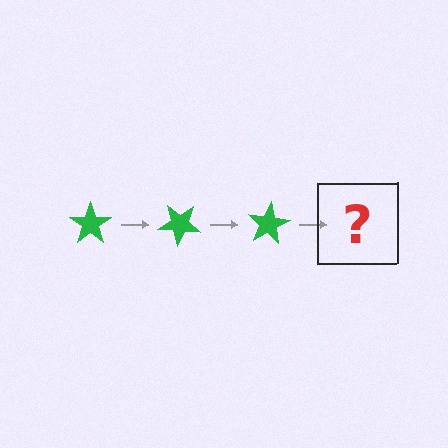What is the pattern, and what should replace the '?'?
The pattern is that the star rotates 40 degrees each step. The '?' should be a green star rotated 120 degrees.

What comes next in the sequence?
The next element should be a green star rotated 120 degrees.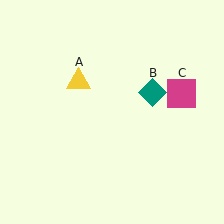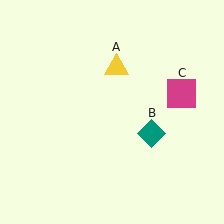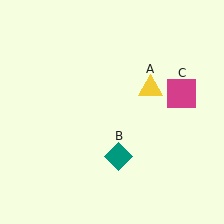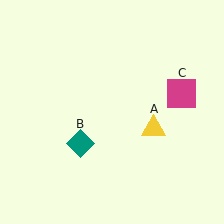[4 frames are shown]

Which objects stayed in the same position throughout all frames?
Magenta square (object C) remained stationary.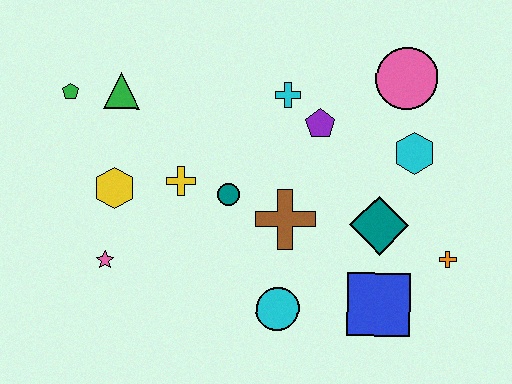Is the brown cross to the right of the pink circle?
No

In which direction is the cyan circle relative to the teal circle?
The cyan circle is below the teal circle.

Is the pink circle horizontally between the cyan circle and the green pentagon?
No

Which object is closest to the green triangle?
The green pentagon is closest to the green triangle.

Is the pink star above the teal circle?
No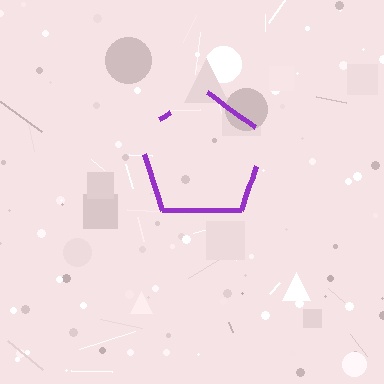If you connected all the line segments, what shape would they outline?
They would outline a pentagon.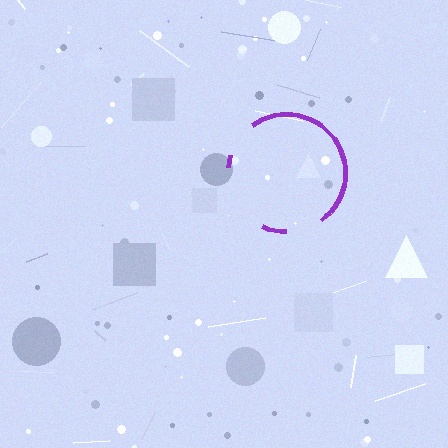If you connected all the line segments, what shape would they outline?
They would outline a circle.